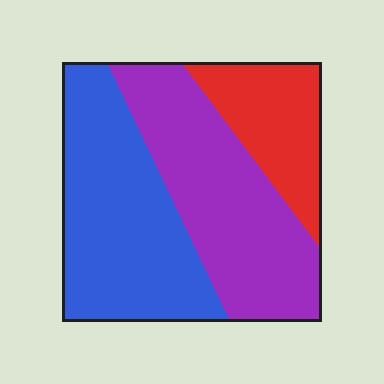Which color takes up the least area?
Red, at roughly 20%.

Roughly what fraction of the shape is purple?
Purple covers 39% of the shape.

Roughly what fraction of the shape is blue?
Blue covers about 40% of the shape.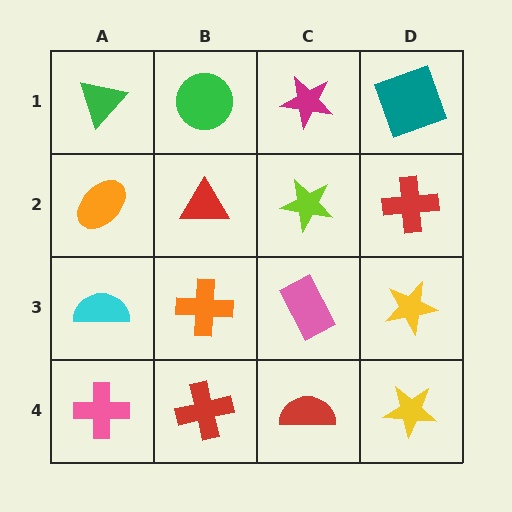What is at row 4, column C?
A red semicircle.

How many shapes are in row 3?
4 shapes.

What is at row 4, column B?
A red cross.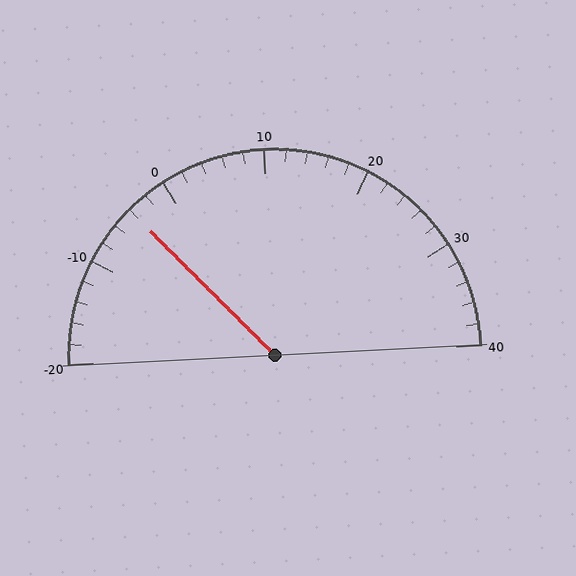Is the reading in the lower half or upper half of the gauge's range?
The reading is in the lower half of the range (-20 to 40).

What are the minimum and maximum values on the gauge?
The gauge ranges from -20 to 40.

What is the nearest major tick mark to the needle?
The nearest major tick mark is 0.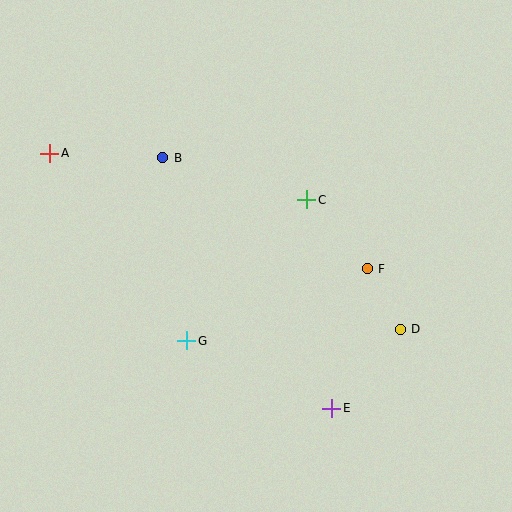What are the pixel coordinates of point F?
Point F is at (367, 269).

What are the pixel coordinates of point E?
Point E is at (332, 409).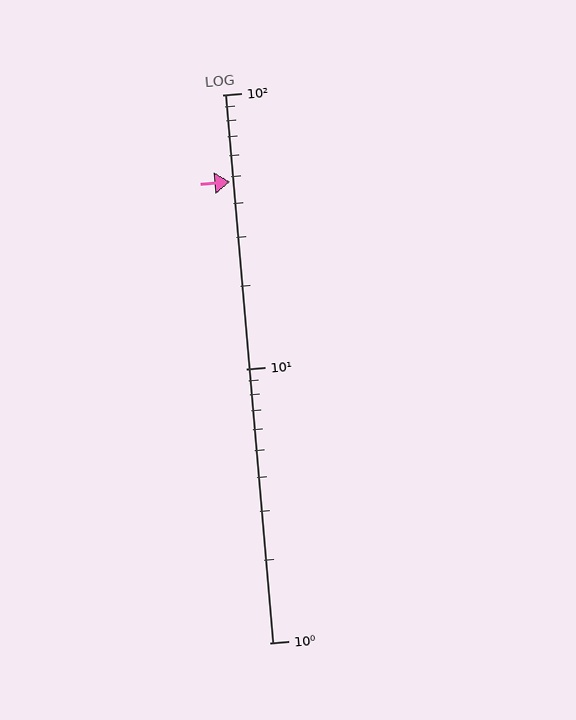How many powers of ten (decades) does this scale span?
The scale spans 2 decades, from 1 to 100.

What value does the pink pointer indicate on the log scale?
The pointer indicates approximately 48.